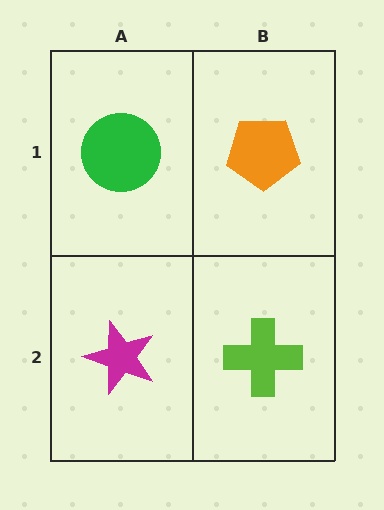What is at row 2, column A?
A magenta star.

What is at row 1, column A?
A green circle.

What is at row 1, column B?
An orange pentagon.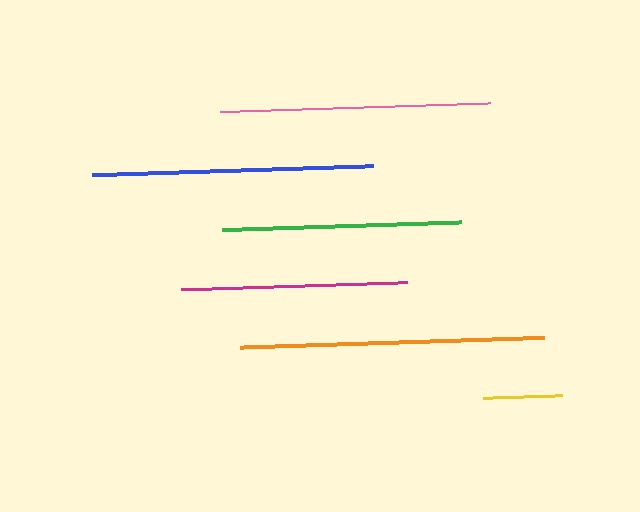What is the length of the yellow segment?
The yellow segment is approximately 79 pixels long.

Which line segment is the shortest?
The yellow line is the shortest at approximately 79 pixels.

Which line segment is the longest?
The orange line is the longest at approximately 304 pixels.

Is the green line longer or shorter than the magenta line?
The green line is longer than the magenta line.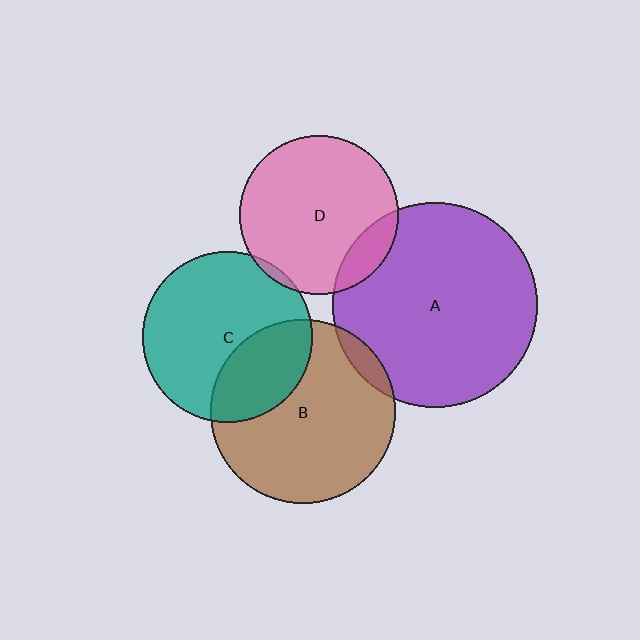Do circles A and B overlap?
Yes.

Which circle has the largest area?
Circle A (purple).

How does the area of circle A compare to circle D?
Approximately 1.7 times.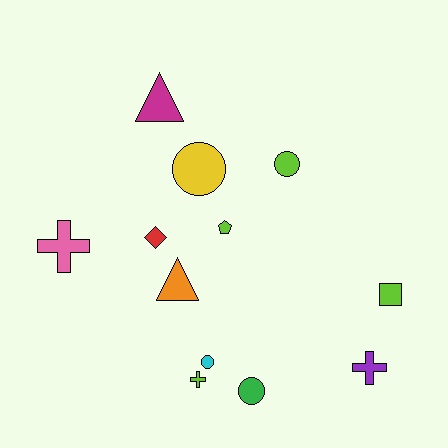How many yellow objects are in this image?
There is 1 yellow object.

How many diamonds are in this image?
There is 1 diamond.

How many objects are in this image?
There are 12 objects.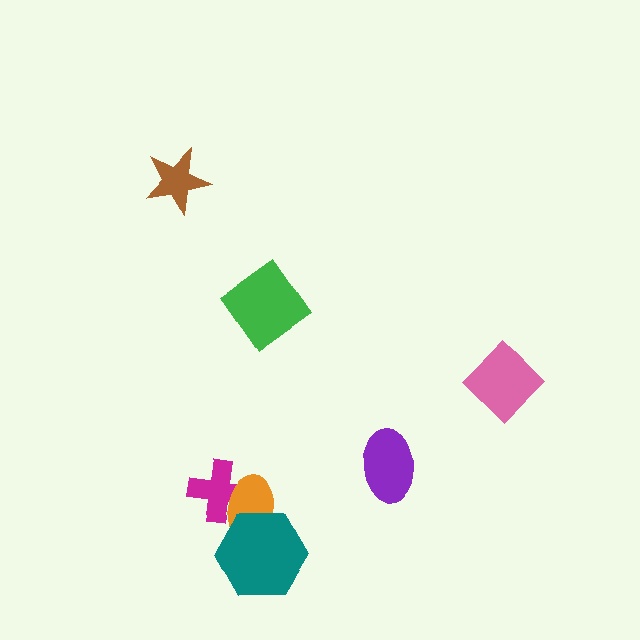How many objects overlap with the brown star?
0 objects overlap with the brown star.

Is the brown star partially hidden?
No, no other shape covers it.